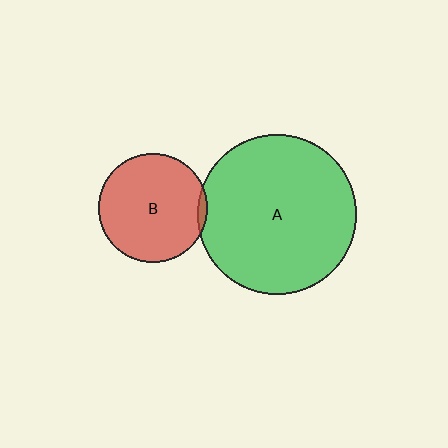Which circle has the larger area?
Circle A (green).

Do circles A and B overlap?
Yes.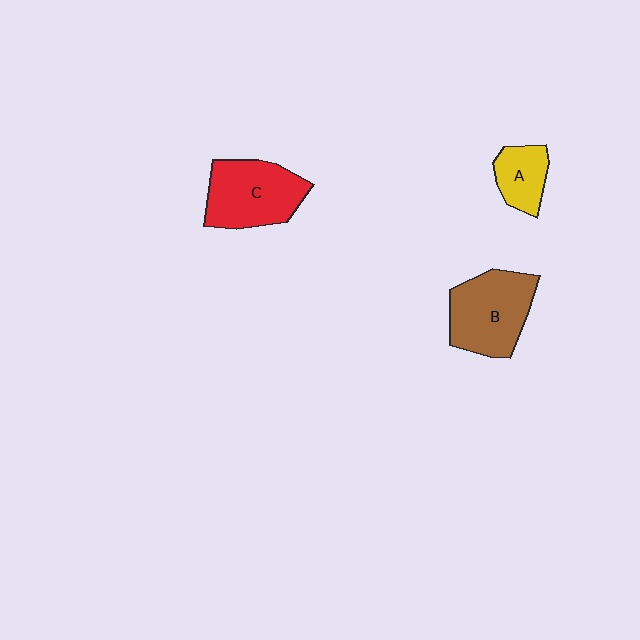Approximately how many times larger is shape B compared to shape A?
Approximately 2.0 times.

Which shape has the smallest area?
Shape A (yellow).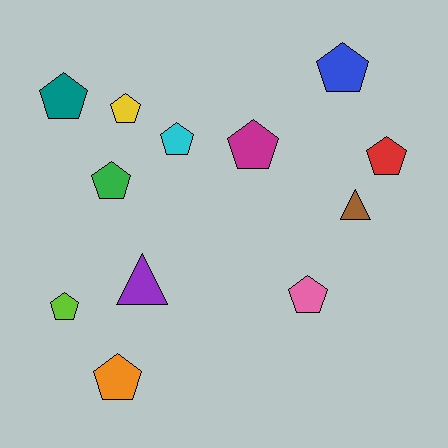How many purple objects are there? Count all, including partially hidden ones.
There is 1 purple object.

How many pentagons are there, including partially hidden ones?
There are 10 pentagons.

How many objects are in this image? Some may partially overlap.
There are 12 objects.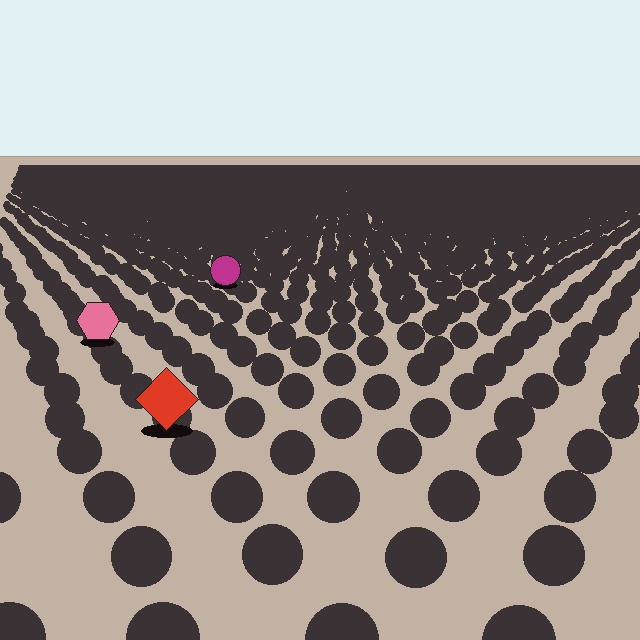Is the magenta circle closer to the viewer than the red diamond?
No. The red diamond is closer — you can tell from the texture gradient: the ground texture is coarser near it.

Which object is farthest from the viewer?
The magenta circle is farthest from the viewer. It appears smaller and the ground texture around it is denser.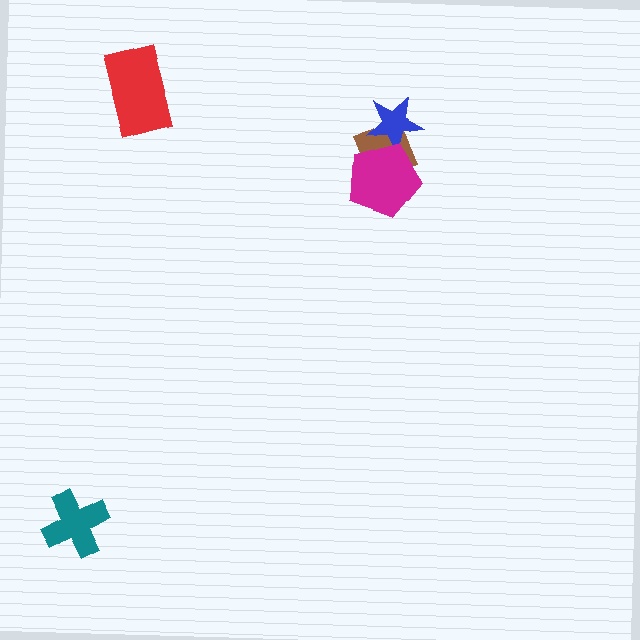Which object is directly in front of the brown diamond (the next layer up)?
The blue star is directly in front of the brown diamond.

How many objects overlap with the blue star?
2 objects overlap with the blue star.